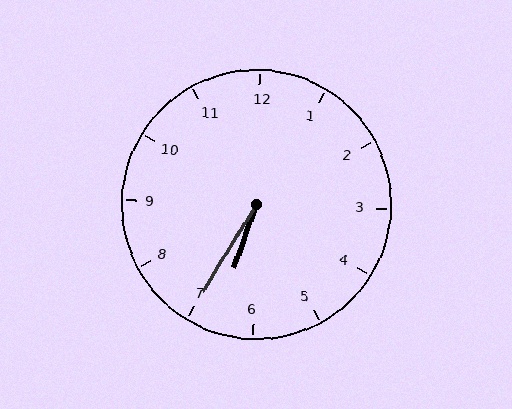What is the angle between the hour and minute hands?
Approximately 12 degrees.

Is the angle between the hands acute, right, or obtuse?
It is acute.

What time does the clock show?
6:35.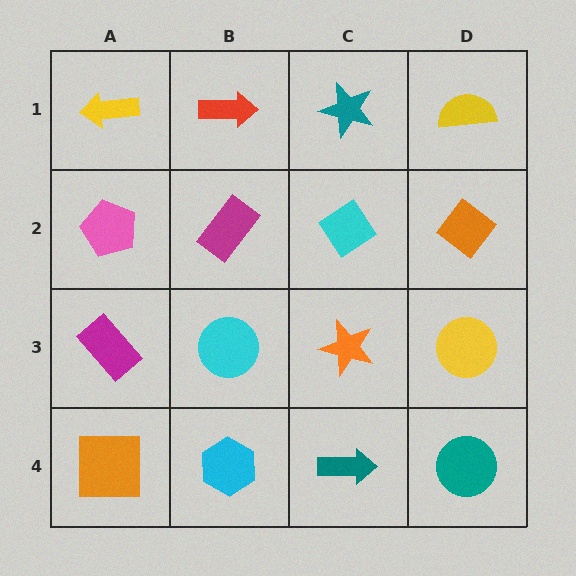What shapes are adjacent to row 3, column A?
A pink pentagon (row 2, column A), an orange square (row 4, column A), a cyan circle (row 3, column B).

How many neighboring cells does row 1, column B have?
3.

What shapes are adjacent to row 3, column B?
A magenta rectangle (row 2, column B), a cyan hexagon (row 4, column B), a magenta rectangle (row 3, column A), an orange star (row 3, column C).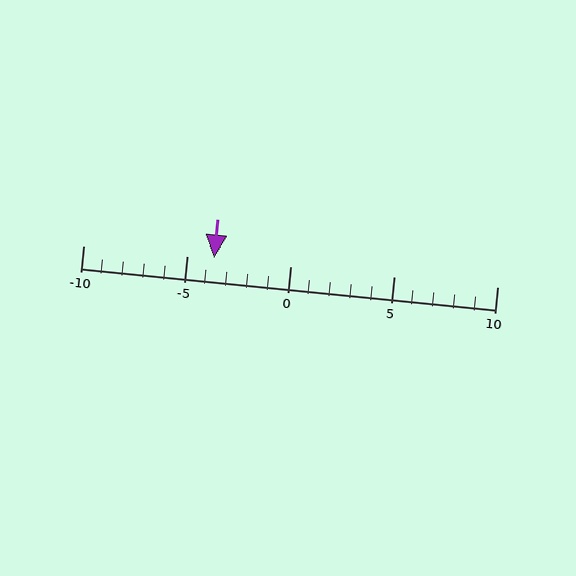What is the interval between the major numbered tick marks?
The major tick marks are spaced 5 units apart.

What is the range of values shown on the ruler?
The ruler shows values from -10 to 10.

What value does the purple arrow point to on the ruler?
The purple arrow points to approximately -4.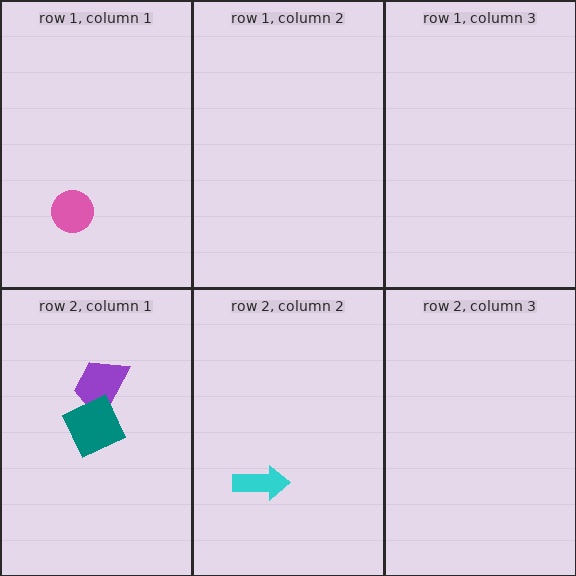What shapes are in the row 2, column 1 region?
The purple trapezoid, the teal diamond.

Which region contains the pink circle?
The row 1, column 1 region.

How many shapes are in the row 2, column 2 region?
1.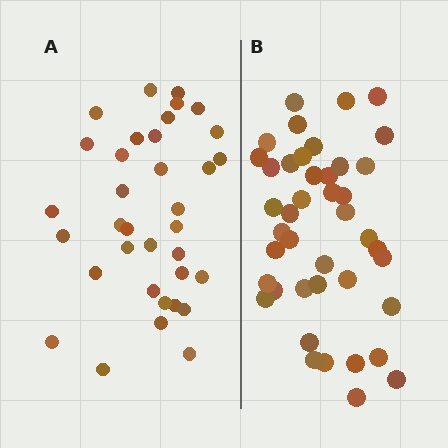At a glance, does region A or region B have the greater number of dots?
Region B (the right region) has more dots.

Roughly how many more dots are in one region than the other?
Region B has roughly 8 or so more dots than region A.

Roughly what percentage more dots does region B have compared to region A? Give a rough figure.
About 20% more.